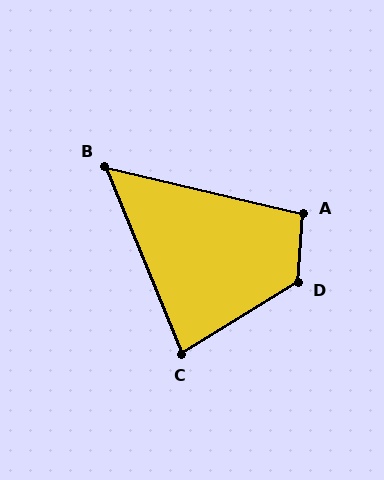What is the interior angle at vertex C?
Approximately 81 degrees (acute).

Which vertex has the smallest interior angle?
B, at approximately 54 degrees.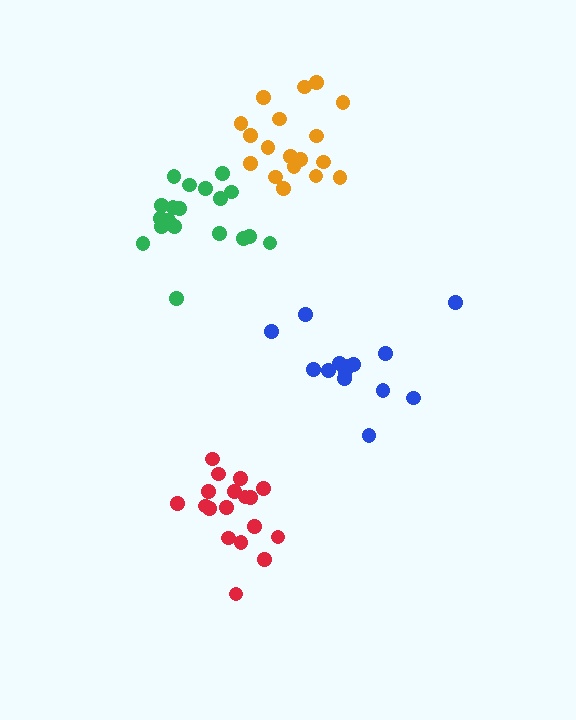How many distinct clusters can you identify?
There are 4 distinct clusters.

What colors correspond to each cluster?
The clusters are colored: blue, orange, red, green.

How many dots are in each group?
Group 1: 14 dots, Group 2: 18 dots, Group 3: 18 dots, Group 4: 19 dots (69 total).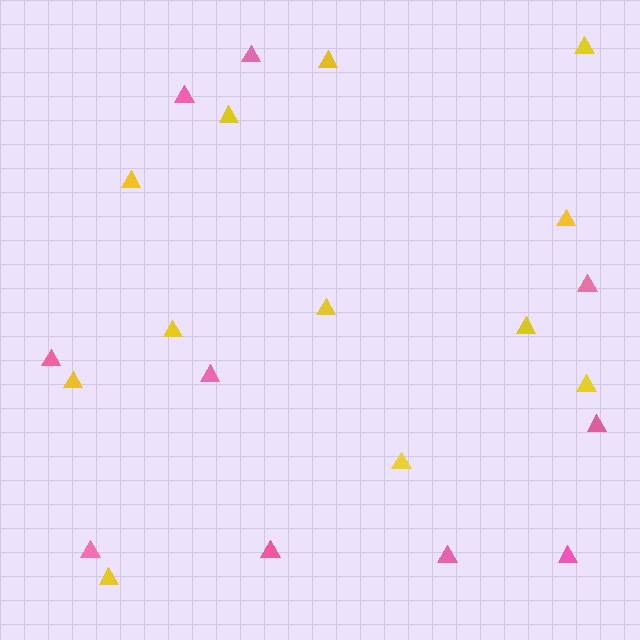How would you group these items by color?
There are 2 groups: one group of pink triangles (10) and one group of yellow triangles (12).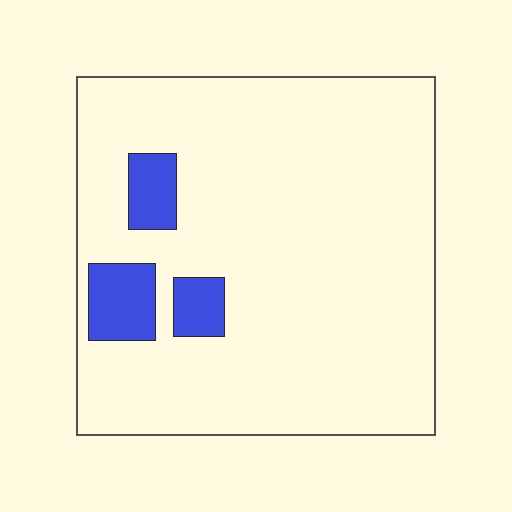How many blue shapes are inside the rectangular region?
3.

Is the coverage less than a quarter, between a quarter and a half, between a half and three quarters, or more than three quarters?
Less than a quarter.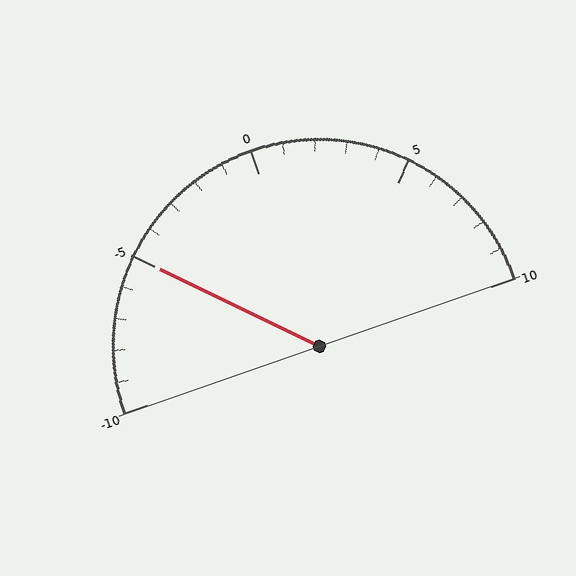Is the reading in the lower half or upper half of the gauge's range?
The reading is in the lower half of the range (-10 to 10).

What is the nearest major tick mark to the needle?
The nearest major tick mark is -5.